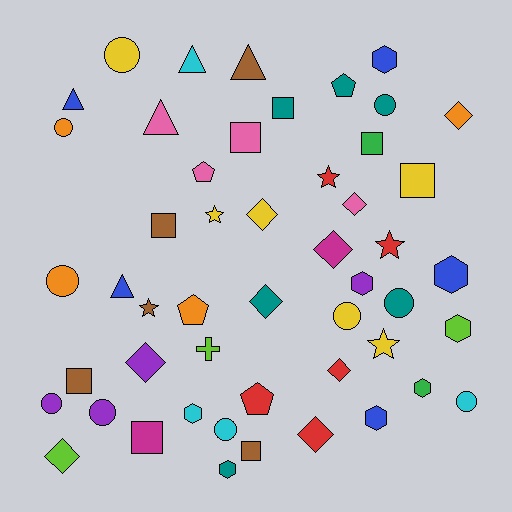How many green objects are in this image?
There are 2 green objects.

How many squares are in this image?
There are 8 squares.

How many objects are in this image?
There are 50 objects.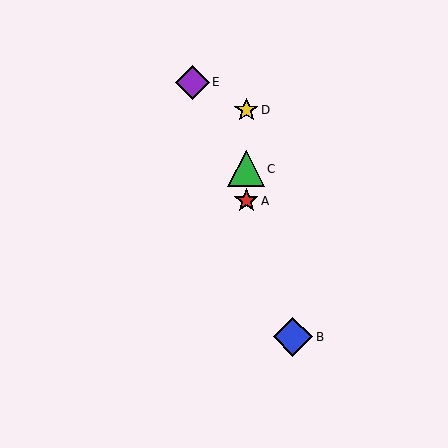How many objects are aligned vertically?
3 objects (A, C, D) are aligned vertically.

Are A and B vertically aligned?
No, A is at x≈246 and B is at x≈293.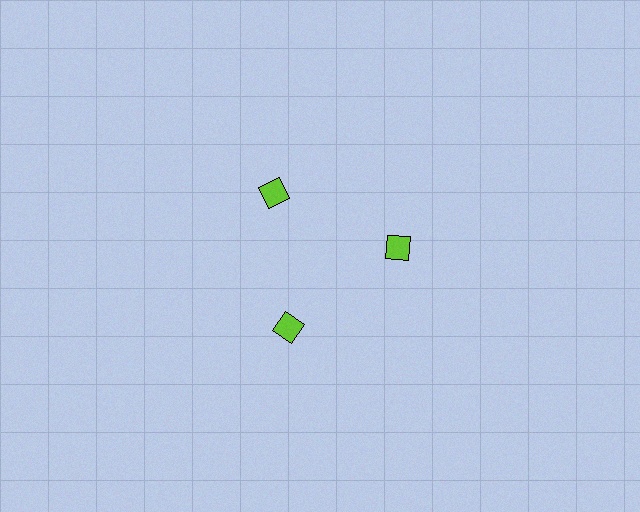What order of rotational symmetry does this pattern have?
This pattern has 3-fold rotational symmetry.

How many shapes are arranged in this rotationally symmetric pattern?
There are 3 shapes, arranged in 3 groups of 1.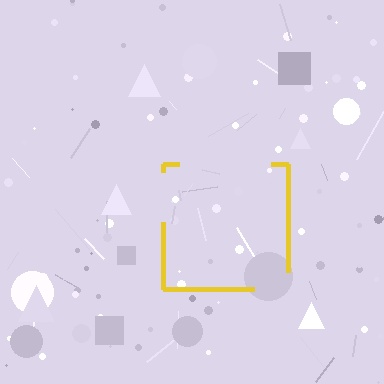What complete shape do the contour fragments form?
The contour fragments form a square.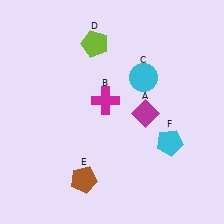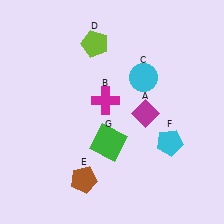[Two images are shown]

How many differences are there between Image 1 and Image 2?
There is 1 difference between the two images.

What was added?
A green square (G) was added in Image 2.